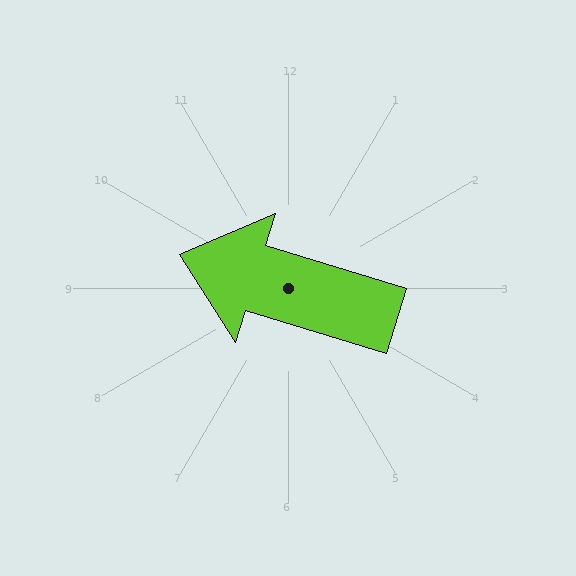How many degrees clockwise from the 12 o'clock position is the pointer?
Approximately 287 degrees.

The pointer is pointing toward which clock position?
Roughly 10 o'clock.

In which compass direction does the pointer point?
West.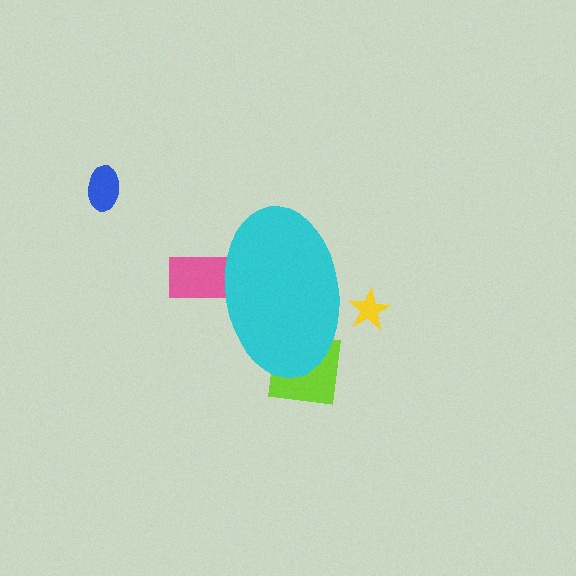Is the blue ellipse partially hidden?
No, the blue ellipse is fully visible.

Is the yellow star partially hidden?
Yes, the yellow star is partially hidden behind the cyan ellipse.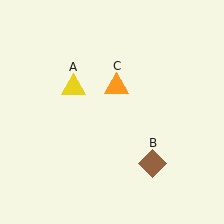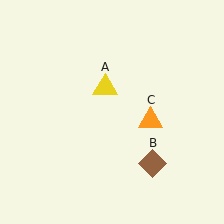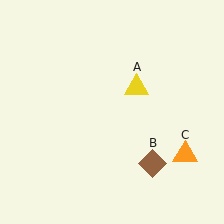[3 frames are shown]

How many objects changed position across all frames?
2 objects changed position: yellow triangle (object A), orange triangle (object C).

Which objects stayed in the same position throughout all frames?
Brown diamond (object B) remained stationary.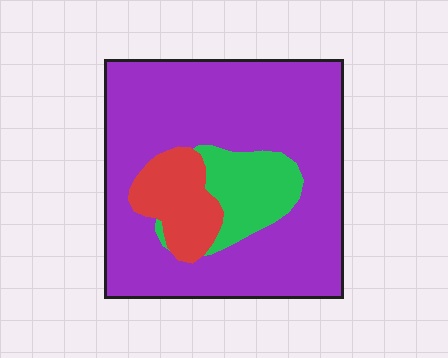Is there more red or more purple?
Purple.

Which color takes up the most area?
Purple, at roughly 75%.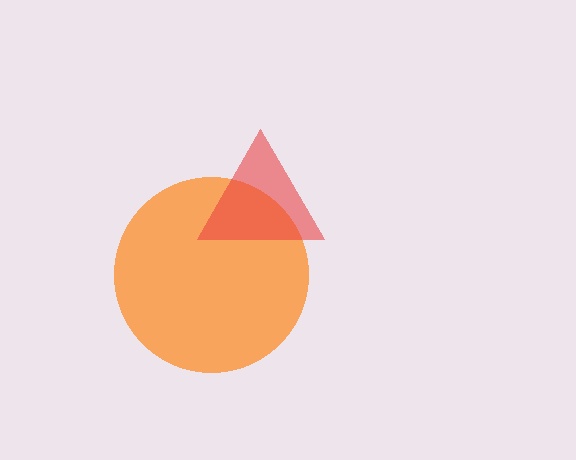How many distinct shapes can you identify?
There are 2 distinct shapes: an orange circle, a red triangle.